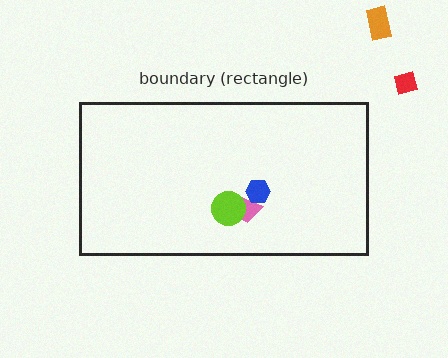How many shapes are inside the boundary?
3 inside, 2 outside.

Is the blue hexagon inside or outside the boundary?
Inside.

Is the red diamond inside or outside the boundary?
Outside.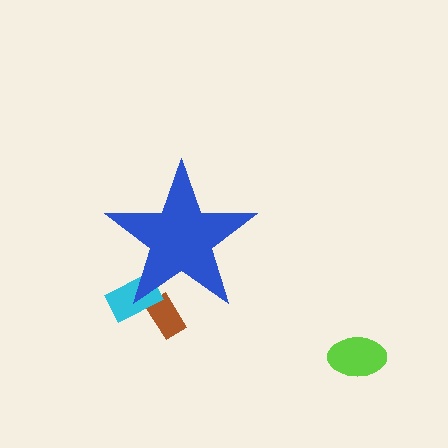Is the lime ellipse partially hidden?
No, the lime ellipse is fully visible.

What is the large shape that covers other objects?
A blue star.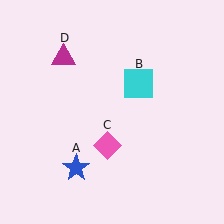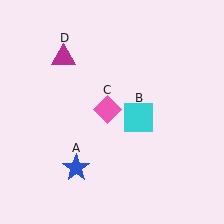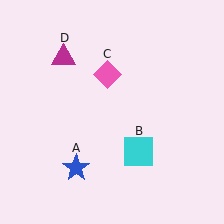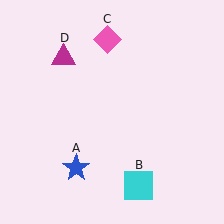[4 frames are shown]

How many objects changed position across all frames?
2 objects changed position: cyan square (object B), pink diamond (object C).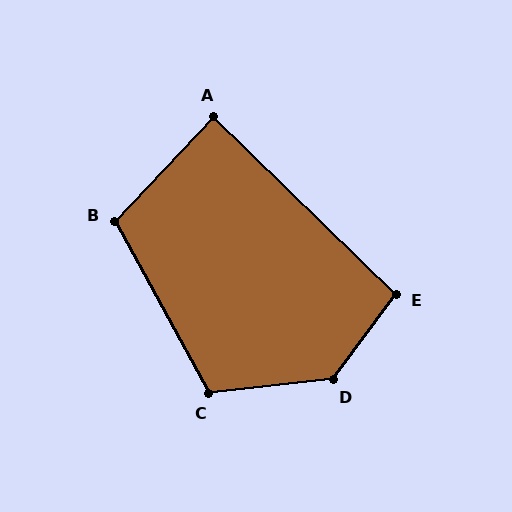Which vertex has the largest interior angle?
D, at approximately 133 degrees.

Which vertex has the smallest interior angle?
A, at approximately 89 degrees.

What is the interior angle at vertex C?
Approximately 112 degrees (obtuse).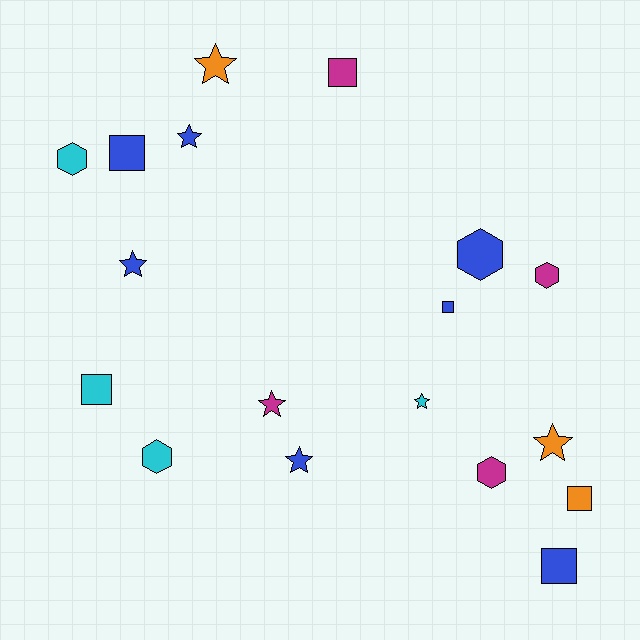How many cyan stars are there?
There is 1 cyan star.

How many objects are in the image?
There are 18 objects.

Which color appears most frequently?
Blue, with 7 objects.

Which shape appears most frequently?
Star, with 7 objects.